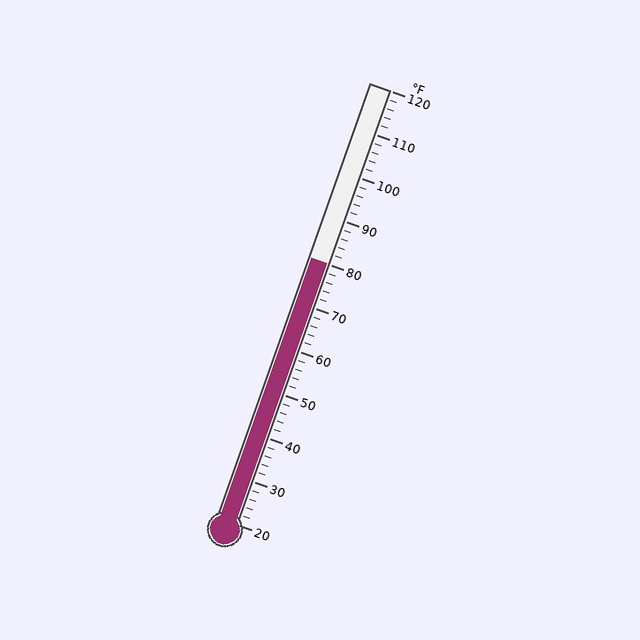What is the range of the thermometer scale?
The thermometer scale ranges from 20°F to 120°F.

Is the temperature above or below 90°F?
The temperature is below 90°F.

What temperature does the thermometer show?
The thermometer shows approximately 80°F.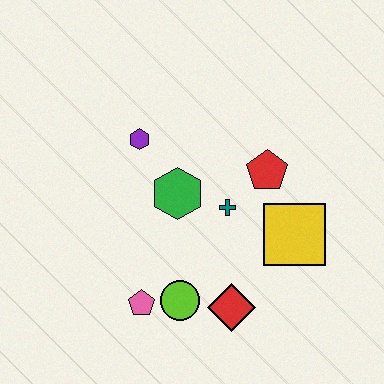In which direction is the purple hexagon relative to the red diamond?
The purple hexagon is above the red diamond.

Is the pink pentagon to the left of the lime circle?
Yes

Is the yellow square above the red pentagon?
No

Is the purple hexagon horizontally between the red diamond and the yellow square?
No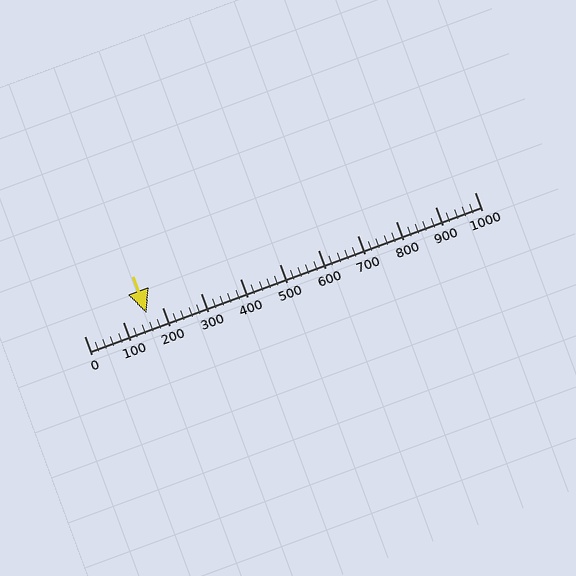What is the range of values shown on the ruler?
The ruler shows values from 0 to 1000.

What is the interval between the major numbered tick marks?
The major tick marks are spaced 100 units apart.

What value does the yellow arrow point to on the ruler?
The yellow arrow points to approximately 160.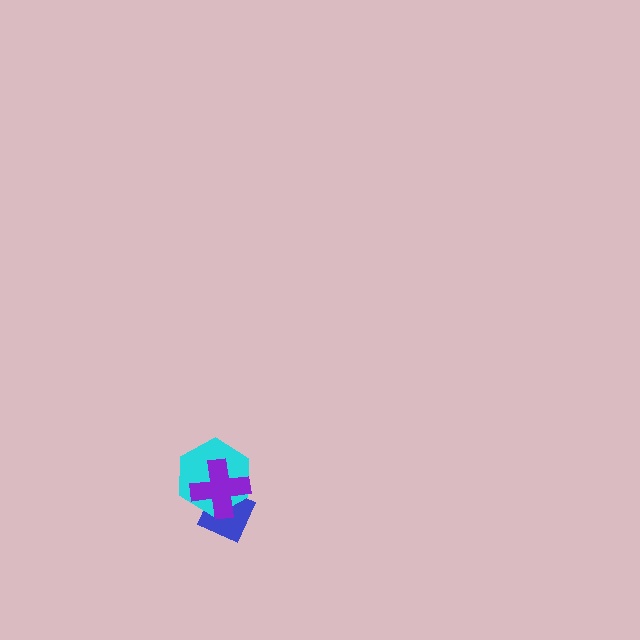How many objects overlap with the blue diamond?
2 objects overlap with the blue diamond.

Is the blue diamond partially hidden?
Yes, it is partially covered by another shape.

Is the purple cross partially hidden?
No, no other shape covers it.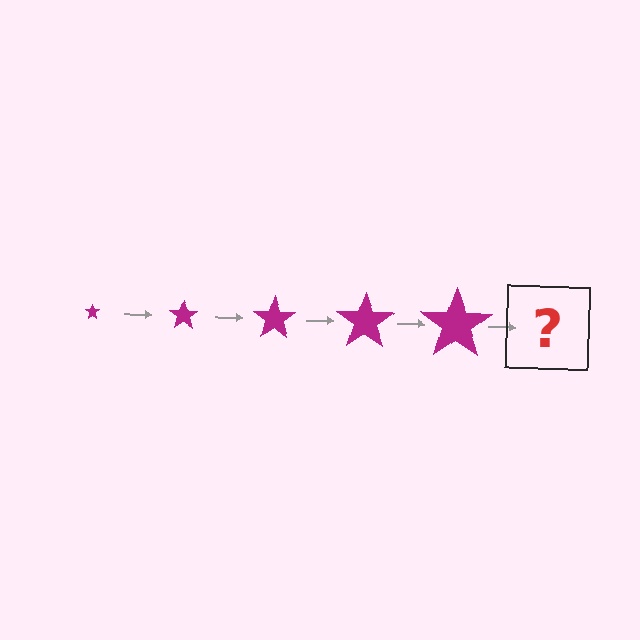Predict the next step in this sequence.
The next step is a magenta star, larger than the previous one.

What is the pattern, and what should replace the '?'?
The pattern is that the star gets progressively larger each step. The '?' should be a magenta star, larger than the previous one.